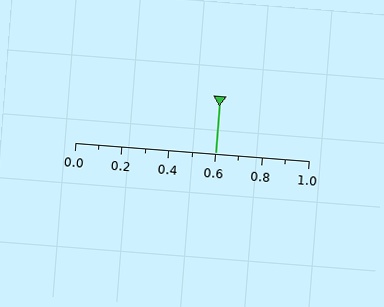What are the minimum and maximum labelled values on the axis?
The axis runs from 0.0 to 1.0.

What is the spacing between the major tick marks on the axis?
The major ticks are spaced 0.2 apart.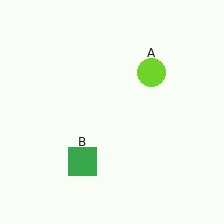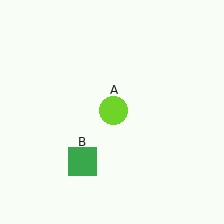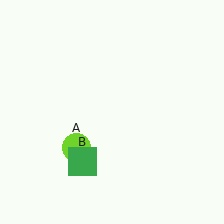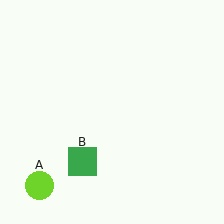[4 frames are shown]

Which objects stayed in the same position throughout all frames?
Green square (object B) remained stationary.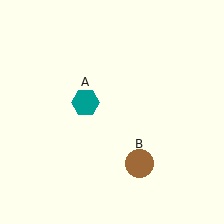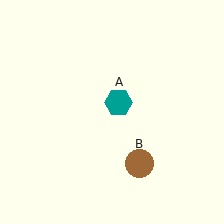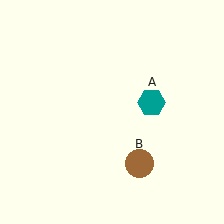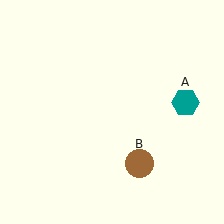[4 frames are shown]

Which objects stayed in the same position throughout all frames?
Brown circle (object B) remained stationary.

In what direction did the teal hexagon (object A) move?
The teal hexagon (object A) moved right.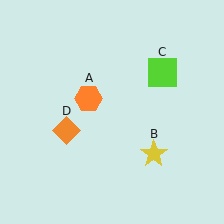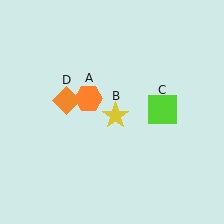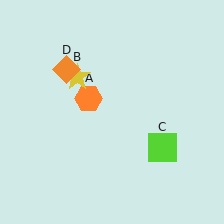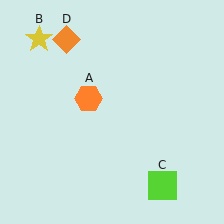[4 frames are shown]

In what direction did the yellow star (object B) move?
The yellow star (object B) moved up and to the left.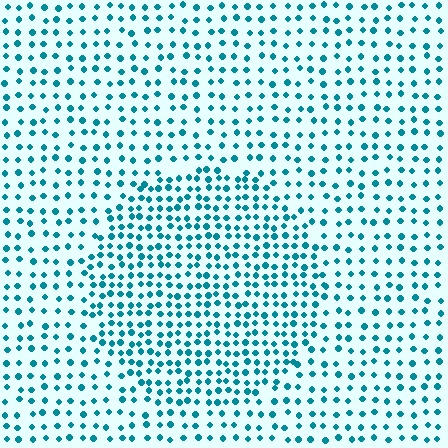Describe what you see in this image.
The image contains small teal elements arranged at two different densities. A circle-shaped region is visible where the elements are more densely packed than the surrounding area.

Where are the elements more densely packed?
The elements are more densely packed inside the circle boundary.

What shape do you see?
I see a circle.